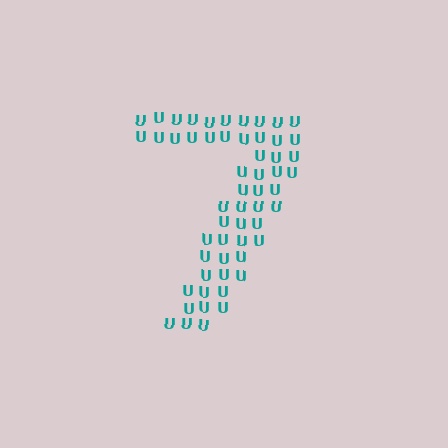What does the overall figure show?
The overall figure shows the digit 7.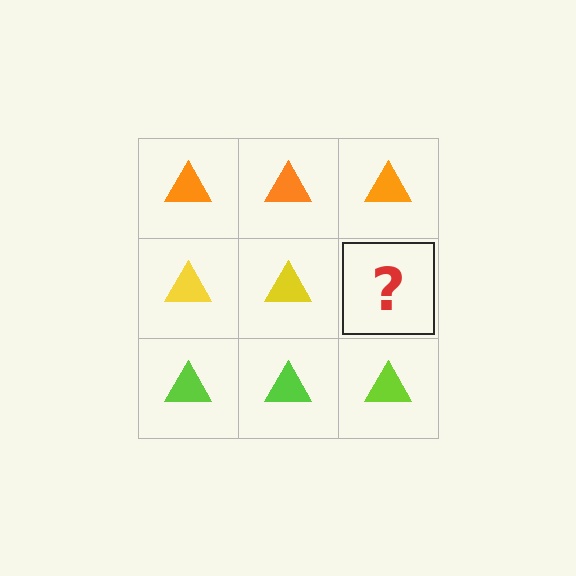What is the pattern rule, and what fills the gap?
The rule is that each row has a consistent color. The gap should be filled with a yellow triangle.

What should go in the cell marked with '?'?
The missing cell should contain a yellow triangle.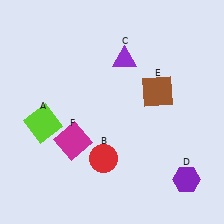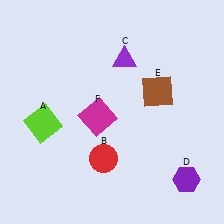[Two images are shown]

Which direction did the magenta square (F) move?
The magenta square (F) moved right.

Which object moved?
The magenta square (F) moved right.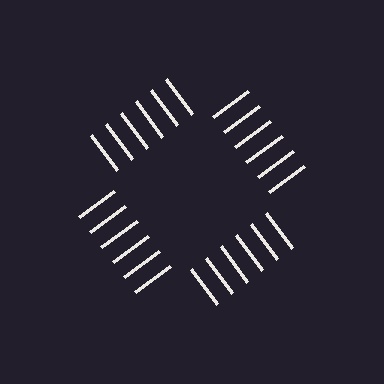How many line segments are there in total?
24 — 6 along each of the 4 edges.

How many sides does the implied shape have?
4 sides — the line-ends trace a square.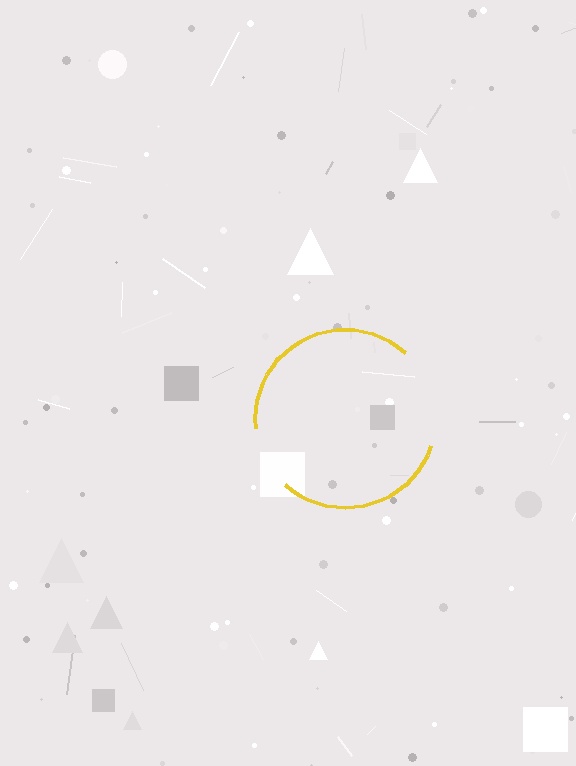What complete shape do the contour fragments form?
The contour fragments form a circle.